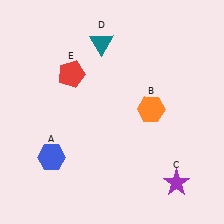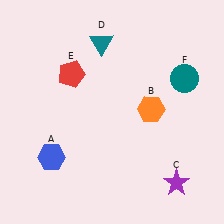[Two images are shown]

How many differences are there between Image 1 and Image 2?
There is 1 difference between the two images.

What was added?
A teal circle (F) was added in Image 2.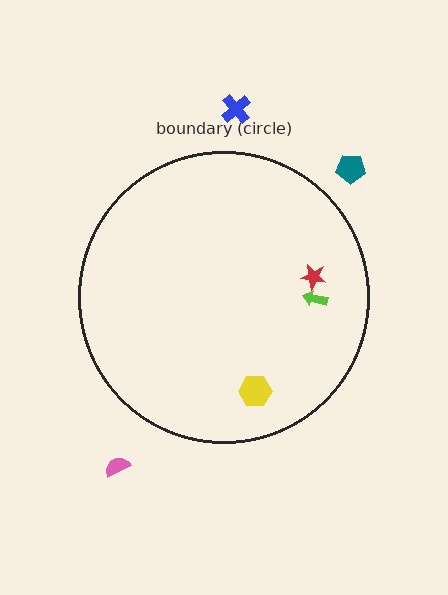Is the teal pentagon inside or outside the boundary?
Outside.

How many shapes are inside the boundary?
3 inside, 3 outside.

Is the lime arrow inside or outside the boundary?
Inside.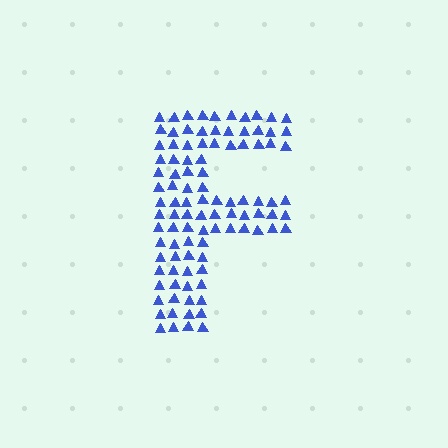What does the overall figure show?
The overall figure shows the letter F.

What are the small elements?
The small elements are triangles.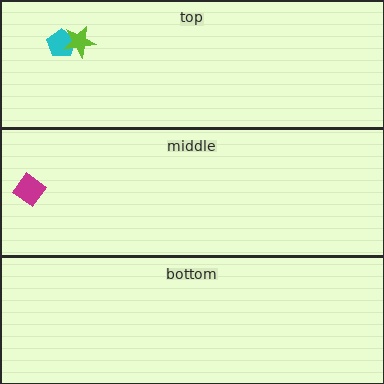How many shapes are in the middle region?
1.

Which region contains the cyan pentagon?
The top region.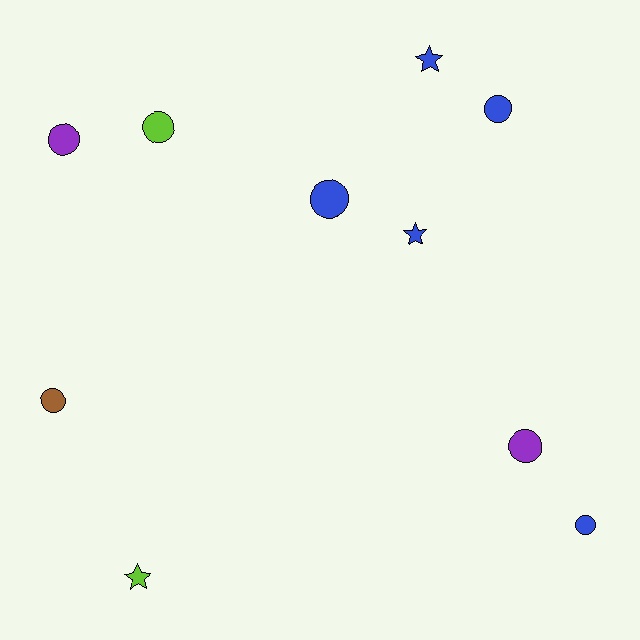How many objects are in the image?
There are 10 objects.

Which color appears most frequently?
Blue, with 5 objects.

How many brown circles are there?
There is 1 brown circle.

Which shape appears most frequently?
Circle, with 7 objects.